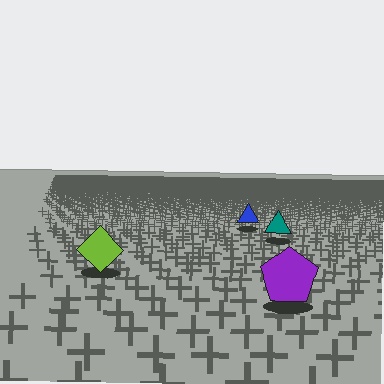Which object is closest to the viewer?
The purple pentagon is closest. The texture marks near it are larger and more spread out.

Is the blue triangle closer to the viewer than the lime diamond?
No. The lime diamond is closer — you can tell from the texture gradient: the ground texture is coarser near it.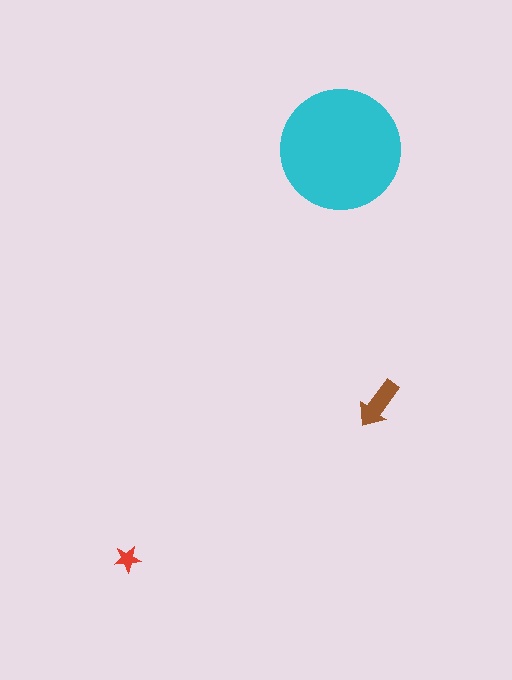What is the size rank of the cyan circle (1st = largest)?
1st.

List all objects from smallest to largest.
The red star, the brown arrow, the cyan circle.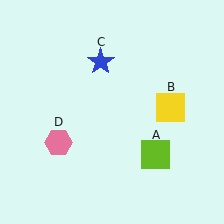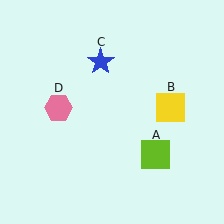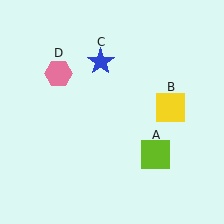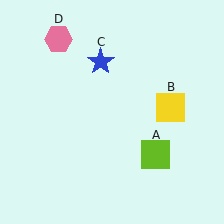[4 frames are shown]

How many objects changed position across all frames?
1 object changed position: pink hexagon (object D).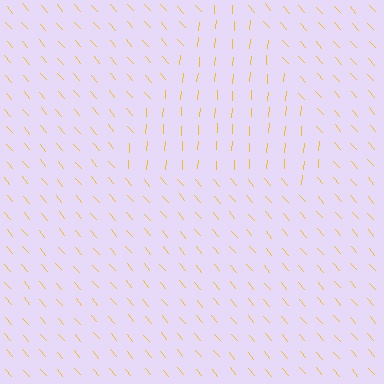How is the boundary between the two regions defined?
The boundary is defined purely by a change in line orientation (approximately 45 degrees difference). All lines are the same color and thickness.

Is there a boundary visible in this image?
Yes, there is a texture boundary formed by a change in line orientation.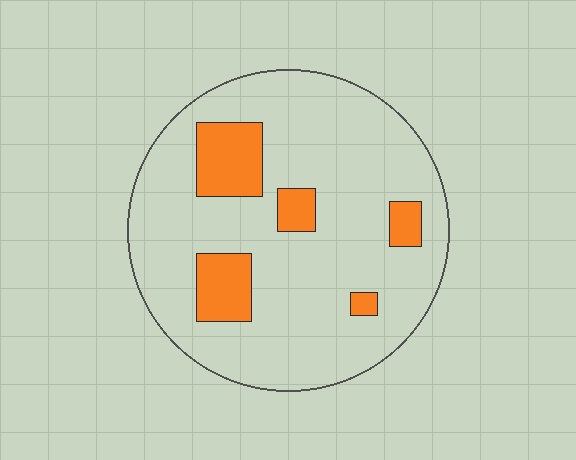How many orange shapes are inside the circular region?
5.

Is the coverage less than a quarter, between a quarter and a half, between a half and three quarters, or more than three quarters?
Less than a quarter.